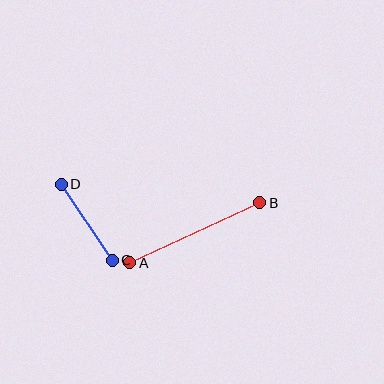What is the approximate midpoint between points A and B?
The midpoint is at approximately (195, 233) pixels.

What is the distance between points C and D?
The distance is approximately 91 pixels.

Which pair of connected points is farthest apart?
Points A and B are farthest apart.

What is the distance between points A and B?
The distance is approximately 143 pixels.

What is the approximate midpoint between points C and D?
The midpoint is at approximately (87, 222) pixels.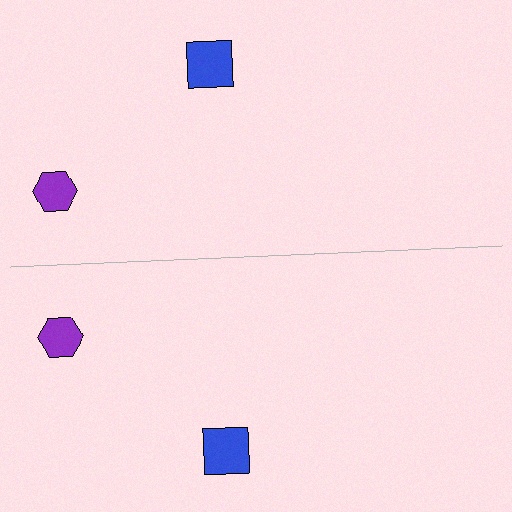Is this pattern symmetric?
Yes, this pattern has bilateral (reflection) symmetry.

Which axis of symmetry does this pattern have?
The pattern has a horizontal axis of symmetry running through the center of the image.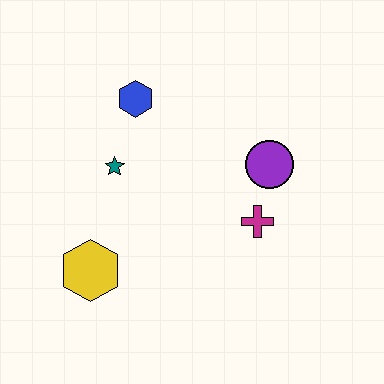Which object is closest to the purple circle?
The magenta cross is closest to the purple circle.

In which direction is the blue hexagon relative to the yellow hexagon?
The blue hexagon is above the yellow hexagon.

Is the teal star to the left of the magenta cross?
Yes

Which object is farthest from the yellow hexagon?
The purple circle is farthest from the yellow hexagon.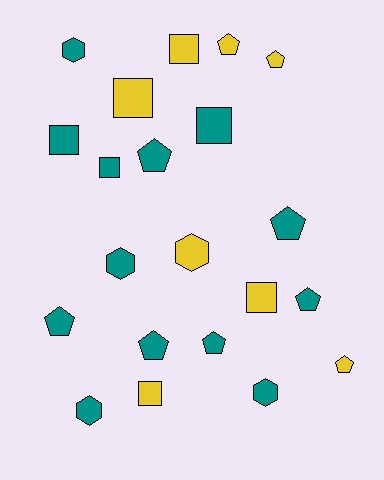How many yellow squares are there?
There are 4 yellow squares.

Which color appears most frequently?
Teal, with 13 objects.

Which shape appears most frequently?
Pentagon, with 9 objects.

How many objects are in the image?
There are 21 objects.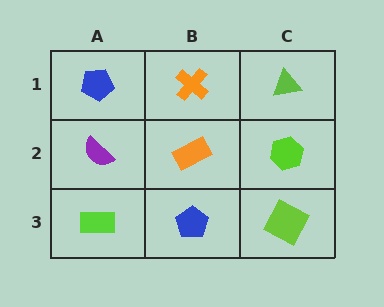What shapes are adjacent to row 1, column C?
A lime hexagon (row 2, column C), an orange cross (row 1, column B).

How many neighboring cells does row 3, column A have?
2.